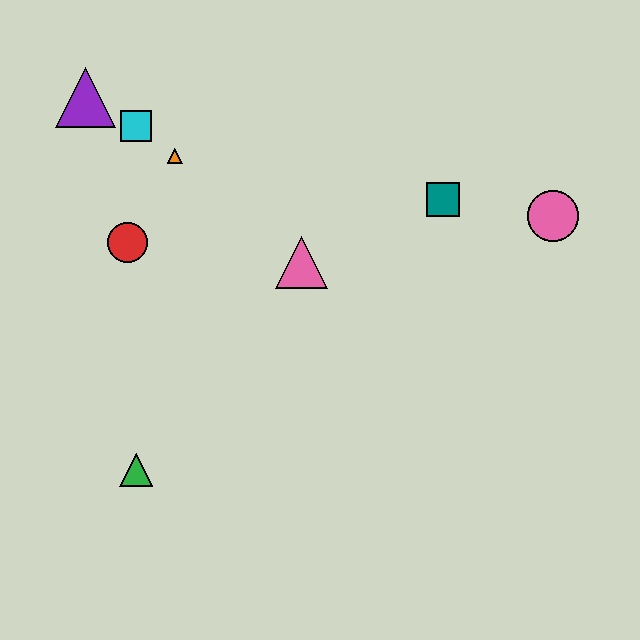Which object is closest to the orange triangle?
The cyan square is closest to the orange triangle.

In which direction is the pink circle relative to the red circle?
The pink circle is to the right of the red circle.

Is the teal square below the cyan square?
Yes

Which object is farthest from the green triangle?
The pink circle is farthest from the green triangle.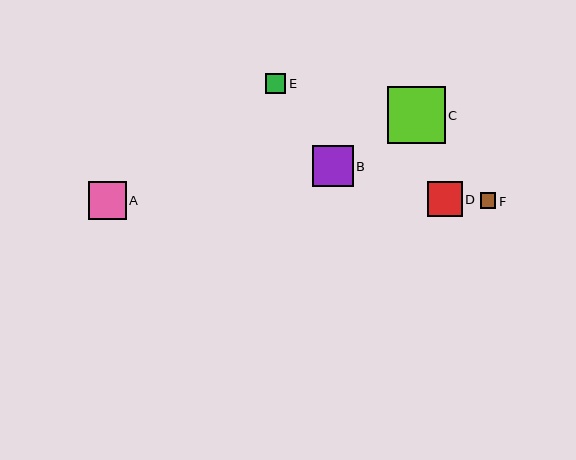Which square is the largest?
Square C is the largest with a size of approximately 58 pixels.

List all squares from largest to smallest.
From largest to smallest: C, B, A, D, E, F.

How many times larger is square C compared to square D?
Square C is approximately 1.7 times the size of square D.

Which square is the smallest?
Square F is the smallest with a size of approximately 15 pixels.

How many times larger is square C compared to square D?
Square C is approximately 1.7 times the size of square D.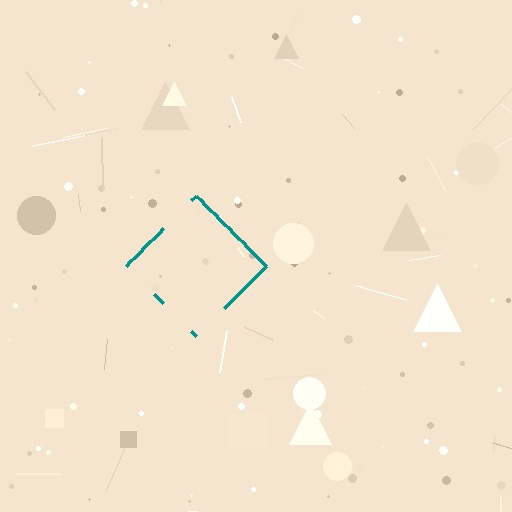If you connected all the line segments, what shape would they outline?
They would outline a diamond.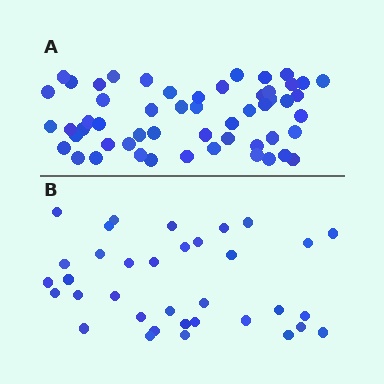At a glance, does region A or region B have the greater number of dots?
Region A (the top region) has more dots.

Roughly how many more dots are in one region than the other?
Region A has approximately 20 more dots than region B.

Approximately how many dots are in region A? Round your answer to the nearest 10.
About 50 dots. (The exact count is 54, which rounds to 50.)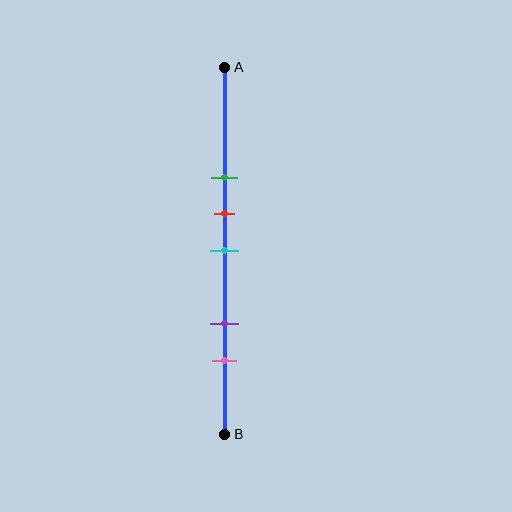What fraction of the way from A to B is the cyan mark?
The cyan mark is approximately 50% (0.5) of the way from A to B.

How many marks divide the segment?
There are 5 marks dividing the segment.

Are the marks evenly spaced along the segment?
No, the marks are not evenly spaced.